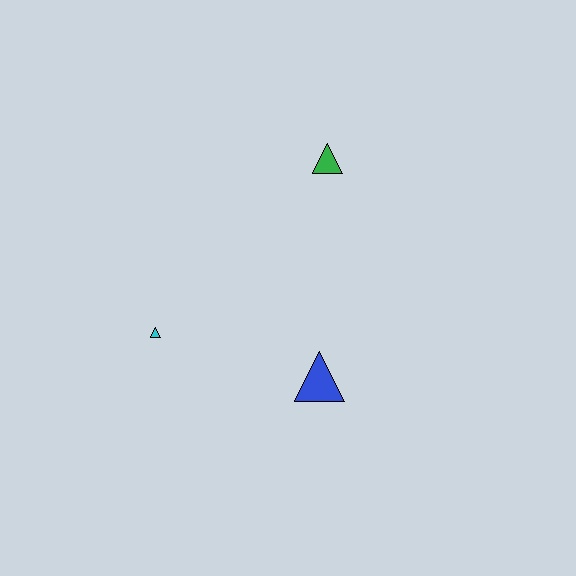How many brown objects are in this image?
There are no brown objects.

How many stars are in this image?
There are no stars.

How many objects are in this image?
There are 3 objects.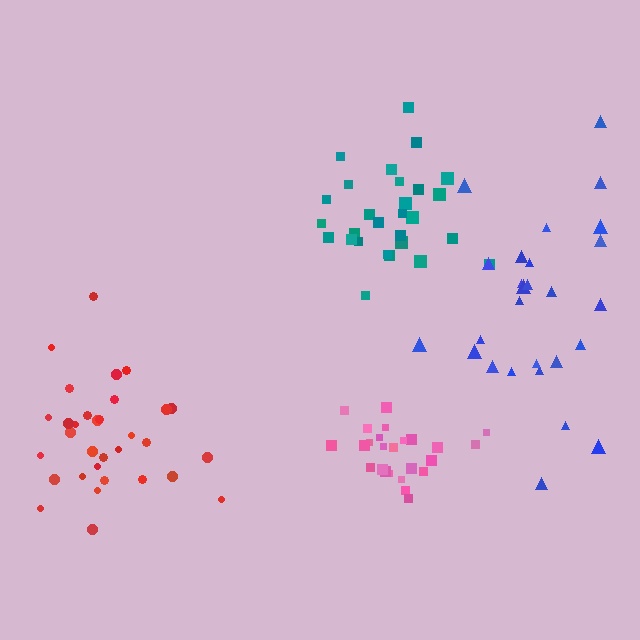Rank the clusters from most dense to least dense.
pink, teal, red, blue.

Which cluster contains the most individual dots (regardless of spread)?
Red (32).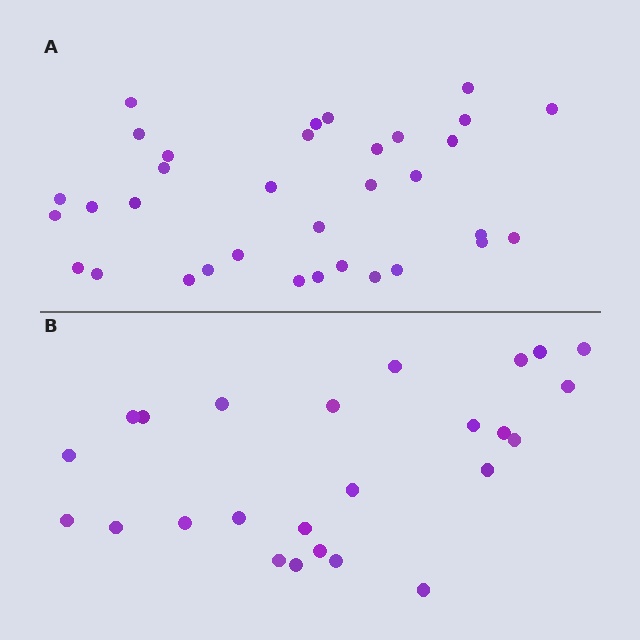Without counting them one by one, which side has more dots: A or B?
Region A (the top region) has more dots.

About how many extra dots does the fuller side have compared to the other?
Region A has roughly 8 or so more dots than region B.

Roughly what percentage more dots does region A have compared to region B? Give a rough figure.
About 35% more.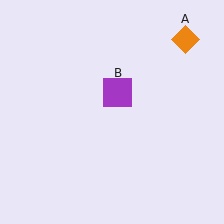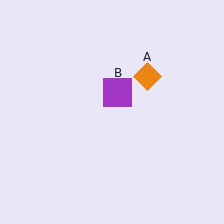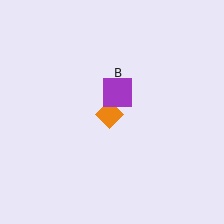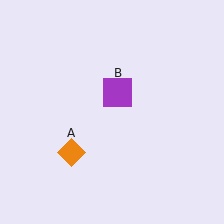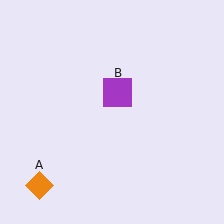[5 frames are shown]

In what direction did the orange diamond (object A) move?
The orange diamond (object A) moved down and to the left.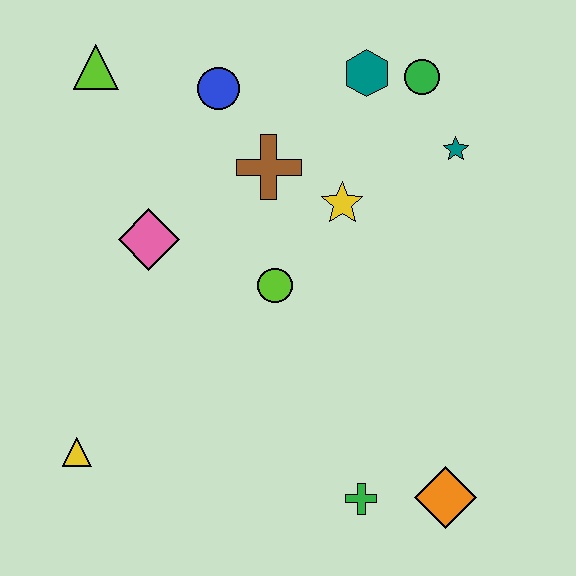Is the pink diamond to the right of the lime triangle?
Yes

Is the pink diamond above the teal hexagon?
No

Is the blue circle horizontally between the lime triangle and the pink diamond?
No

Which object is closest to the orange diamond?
The green cross is closest to the orange diamond.